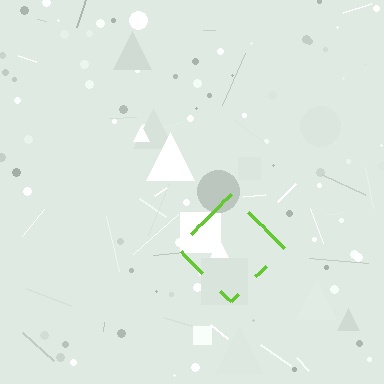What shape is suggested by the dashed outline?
The dashed outline suggests a diamond.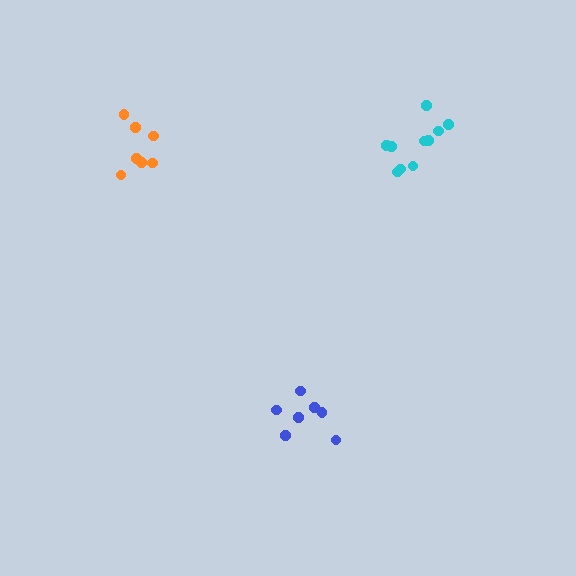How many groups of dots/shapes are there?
There are 3 groups.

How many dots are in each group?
Group 1: 7 dots, Group 2: 7 dots, Group 3: 10 dots (24 total).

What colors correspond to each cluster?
The clusters are colored: blue, orange, cyan.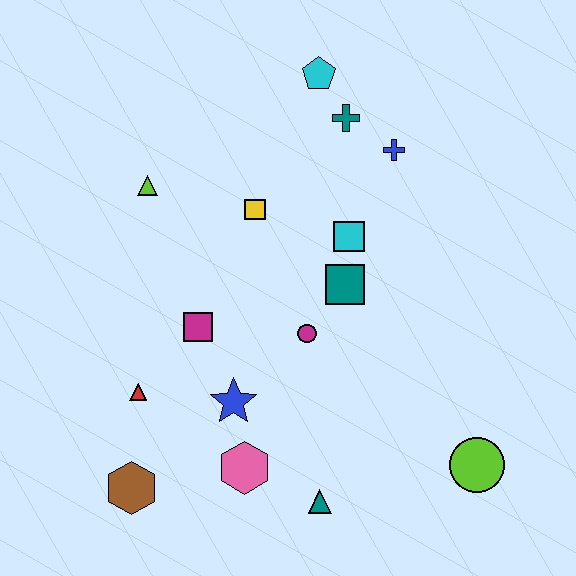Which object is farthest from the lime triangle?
The lime circle is farthest from the lime triangle.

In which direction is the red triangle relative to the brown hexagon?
The red triangle is above the brown hexagon.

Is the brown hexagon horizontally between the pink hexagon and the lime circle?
No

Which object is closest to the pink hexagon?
The blue star is closest to the pink hexagon.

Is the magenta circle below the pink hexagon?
No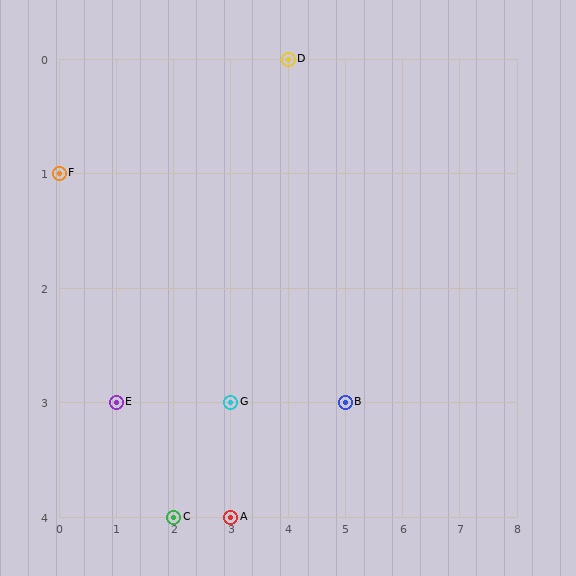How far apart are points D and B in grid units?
Points D and B are 1 column and 3 rows apart (about 3.2 grid units diagonally).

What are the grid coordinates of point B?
Point B is at grid coordinates (5, 3).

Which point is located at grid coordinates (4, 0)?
Point D is at (4, 0).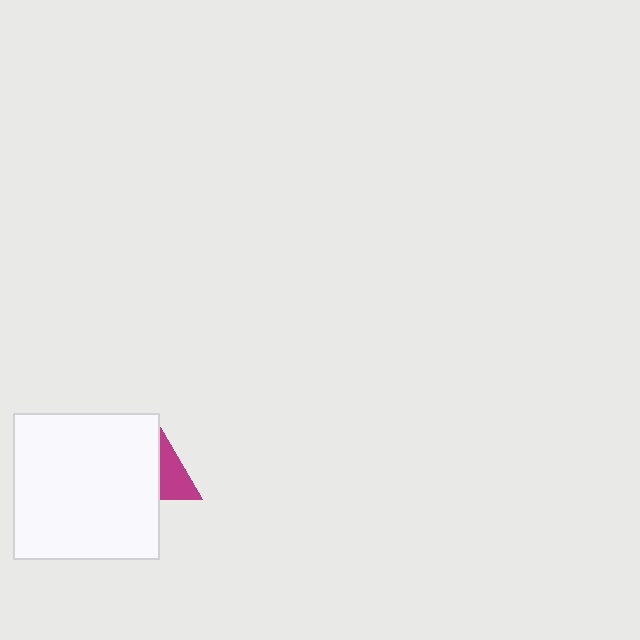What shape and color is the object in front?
The object in front is a white square.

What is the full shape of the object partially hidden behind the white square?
The partially hidden object is a magenta triangle.